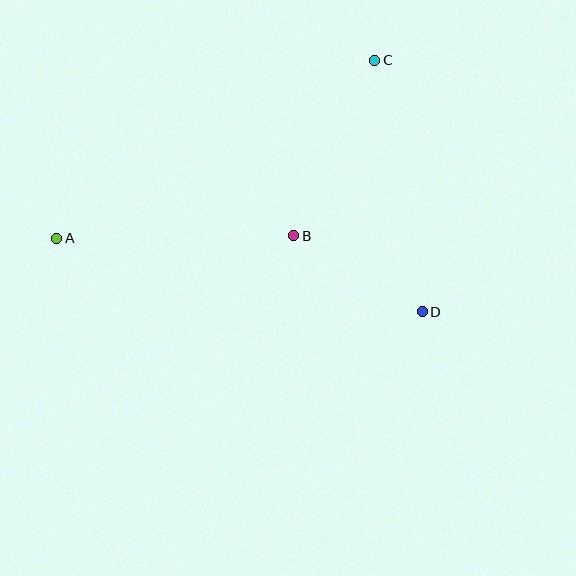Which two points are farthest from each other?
Points A and D are farthest from each other.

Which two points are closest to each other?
Points B and D are closest to each other.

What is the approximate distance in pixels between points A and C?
The distance between A and C is approximately 364 pixels.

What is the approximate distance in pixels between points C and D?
The distance between C and D is approximately 256 pixels.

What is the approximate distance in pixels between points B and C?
The distance between B and C is approximately 193 pixels.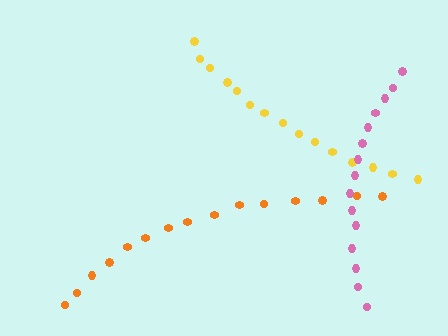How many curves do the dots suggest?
There are 3 distinct paths.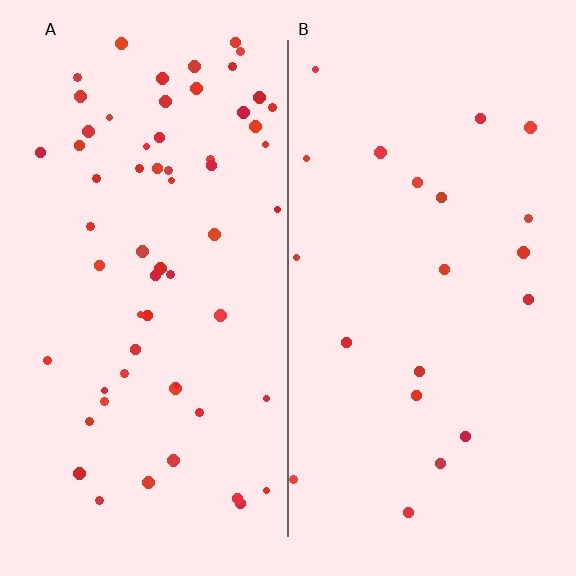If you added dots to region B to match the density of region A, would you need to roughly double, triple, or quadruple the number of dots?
Approximately triple.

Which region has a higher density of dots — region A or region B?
A (the left).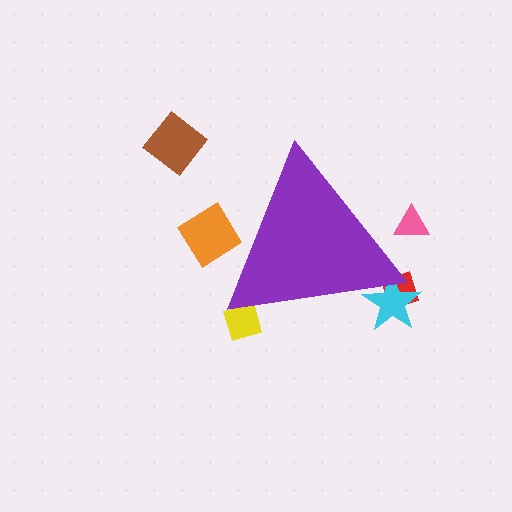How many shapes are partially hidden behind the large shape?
5 shapes are partially hidden.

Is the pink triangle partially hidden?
Yes, the pink triangle is partially hidden behind the purple triangle.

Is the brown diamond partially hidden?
No, the brown diamond is fully visible.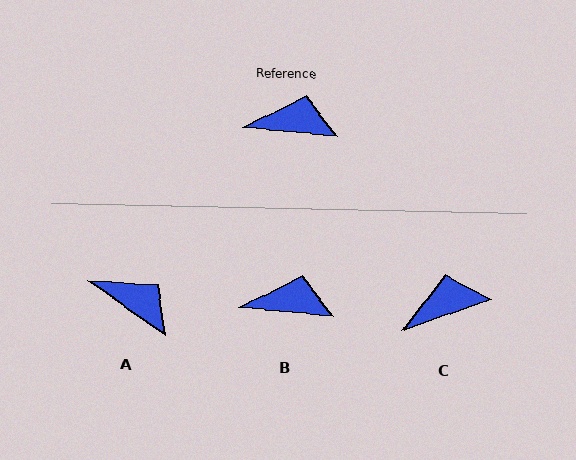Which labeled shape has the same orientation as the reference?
B.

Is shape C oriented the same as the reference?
No, it is off by about 25 degrees.